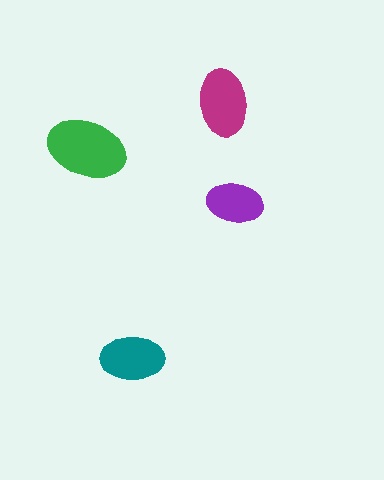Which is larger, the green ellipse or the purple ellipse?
The green one.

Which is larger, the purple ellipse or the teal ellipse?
The teal one.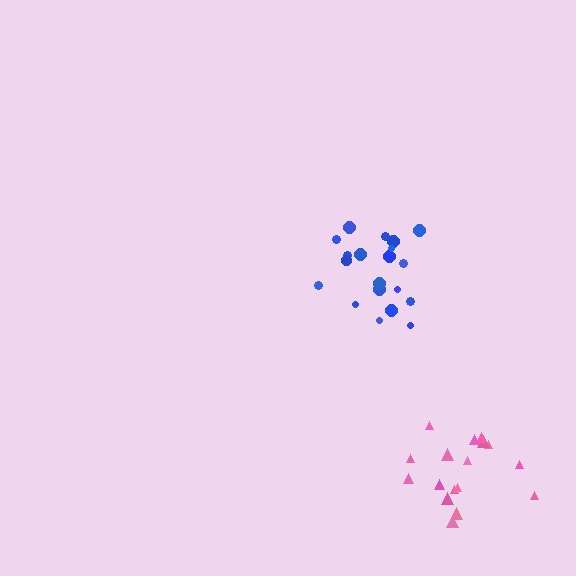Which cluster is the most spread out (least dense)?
Pink.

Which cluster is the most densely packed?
Blue.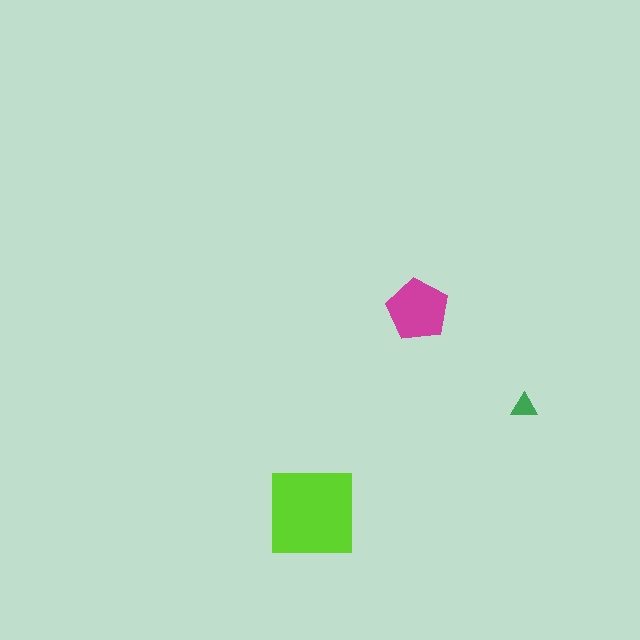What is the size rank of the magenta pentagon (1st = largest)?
2nd.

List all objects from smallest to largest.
The green triangle, the magenta pentagon, the lime square.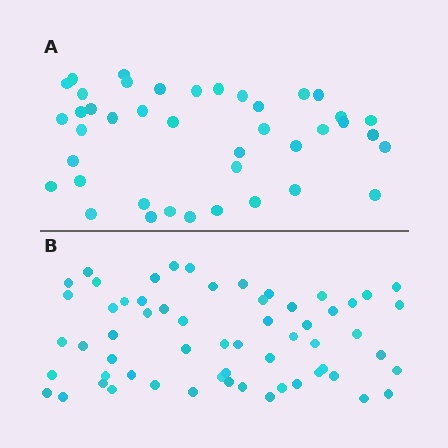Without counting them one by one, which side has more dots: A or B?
Region B (the bottom region) has more dots.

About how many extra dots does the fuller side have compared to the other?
Region B has approximately 20 more dots than region A.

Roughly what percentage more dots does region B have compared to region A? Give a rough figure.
About 45% more.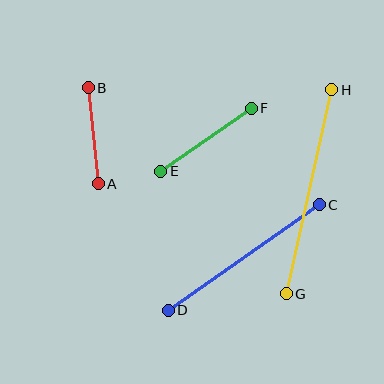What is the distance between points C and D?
The distance is approximately 184 pixels.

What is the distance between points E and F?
The distance is approximately 110 pixels.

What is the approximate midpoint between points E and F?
The midpoint is at approximately (206, 140) pixels.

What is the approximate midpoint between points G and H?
The midpoint is at approximately (309, 192) pixels.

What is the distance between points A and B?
The distance is approximately 96 pixels.